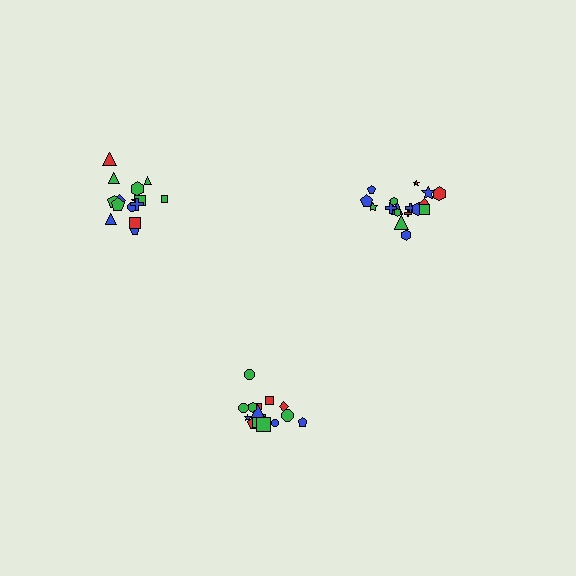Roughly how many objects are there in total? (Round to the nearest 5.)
Roughly 50 objects in total.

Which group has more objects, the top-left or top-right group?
The top-right group.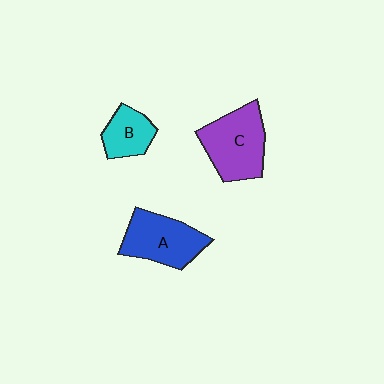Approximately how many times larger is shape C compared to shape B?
Approximately 1.8 times.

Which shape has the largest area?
Shape C (purple).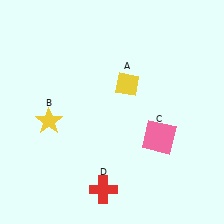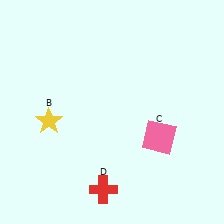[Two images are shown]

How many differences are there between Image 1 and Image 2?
There is 1 difference between the two images.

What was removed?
The yellow diamond (A) was removed in Image 2.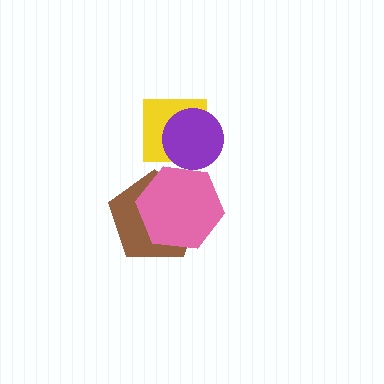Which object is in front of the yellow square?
The purple circle is in front of the yellow square.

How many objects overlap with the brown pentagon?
1 object overlaps with the brown pentagon.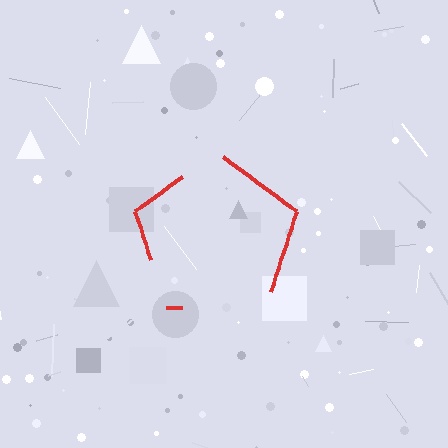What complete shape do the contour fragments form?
The contour fragments form a pentagon.